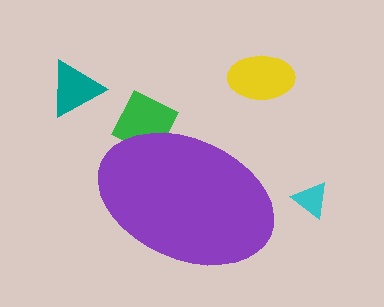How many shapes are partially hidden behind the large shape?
1 shape is partially hidden.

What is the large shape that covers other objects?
A purple ellipse.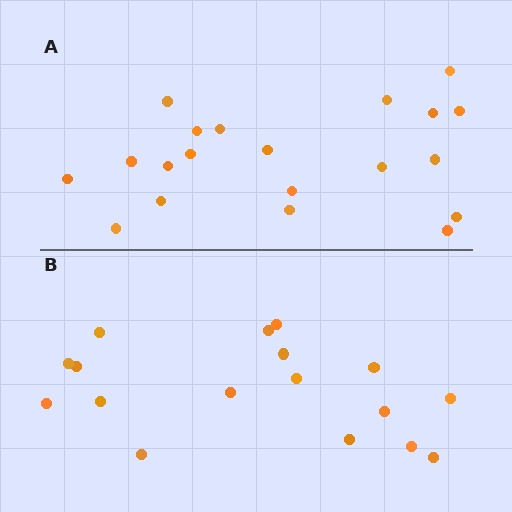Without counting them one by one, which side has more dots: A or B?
Region A (the top region) has more dots.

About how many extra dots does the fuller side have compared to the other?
Region A has just a few more — roughly 2 or 3 more dots than region B.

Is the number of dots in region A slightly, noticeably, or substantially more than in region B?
Region A has only slightly more — the two regions are fairly close. The ratio is roughly 1.2 to 1.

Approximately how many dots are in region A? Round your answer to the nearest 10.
About 20 dots.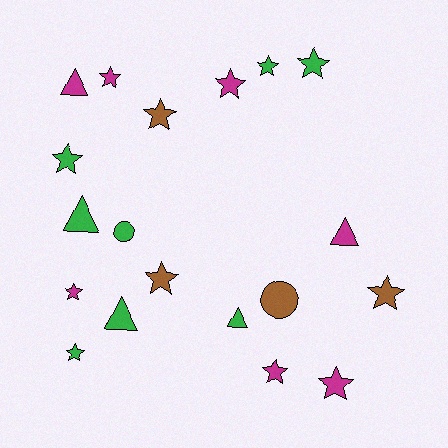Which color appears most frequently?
Green, with 8 objects.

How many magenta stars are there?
There are 5 magenta stars.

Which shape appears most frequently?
Star, with 12 objects.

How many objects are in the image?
There are 19 objects.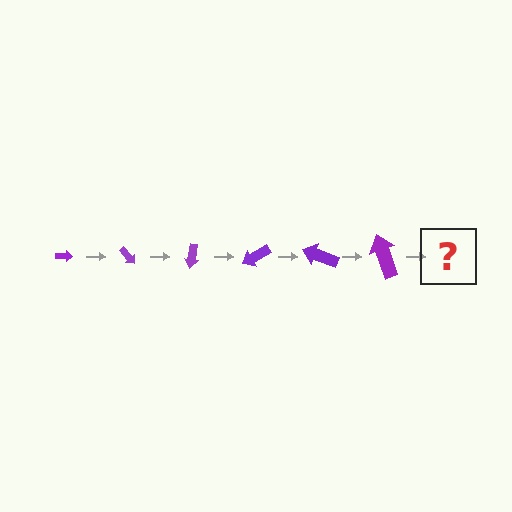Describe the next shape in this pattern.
It should be an arrow, larger than the previous one and rotated 300 degrees from the start.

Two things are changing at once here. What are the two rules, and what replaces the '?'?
The two rules are that the arrow grows larger each step and it rotates 50 degrees each step. The '?' should be an arrow, larger than the previous one and rotated 300 degrees from the start.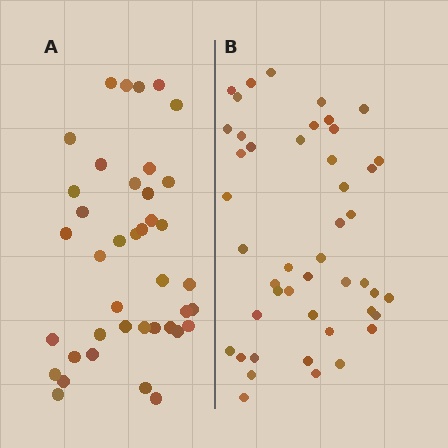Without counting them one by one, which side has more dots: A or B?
Region B (the right region) has more dots.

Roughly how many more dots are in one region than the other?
Region B has about 6 more dots than region A.